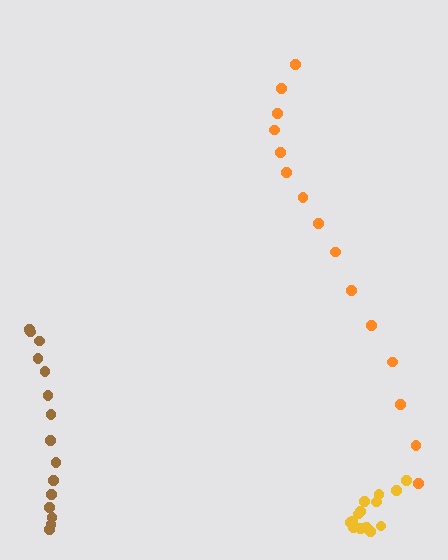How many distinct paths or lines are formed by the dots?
There are 3 distinct paths.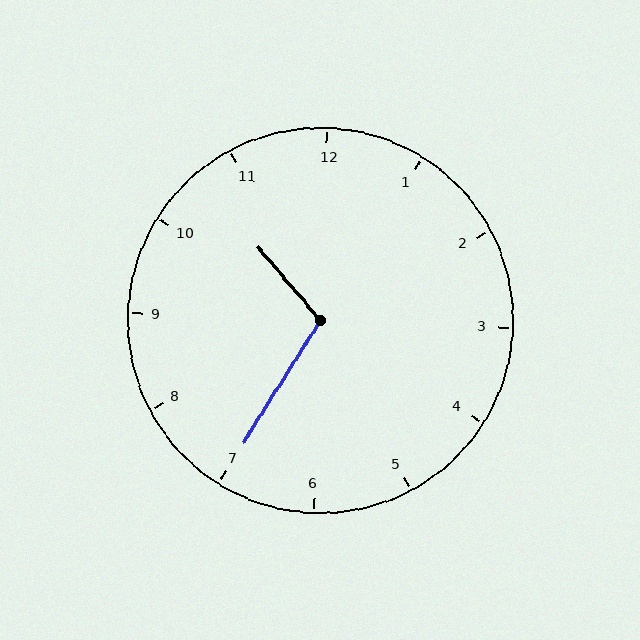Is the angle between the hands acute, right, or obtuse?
It is obtuse.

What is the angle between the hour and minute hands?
Approximately 108 degrees.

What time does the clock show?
10:35.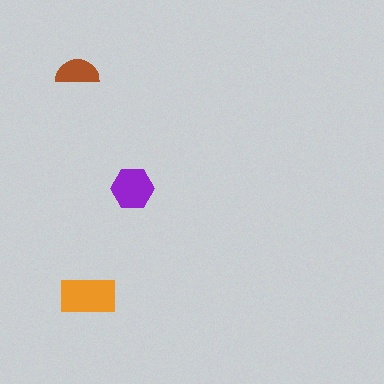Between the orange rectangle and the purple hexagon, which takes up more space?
The orange rectangle.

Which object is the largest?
The orange rectangle.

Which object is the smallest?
The brown semicircle.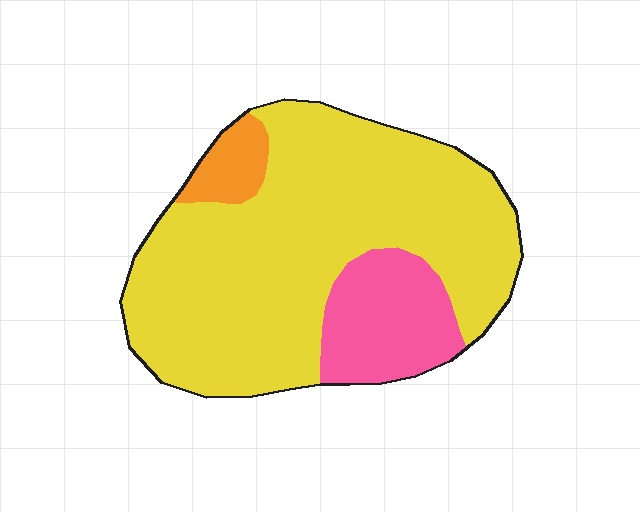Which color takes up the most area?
Yellow, at roughly 75%.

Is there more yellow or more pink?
Yellow.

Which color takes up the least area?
Orange, at roughly 5%.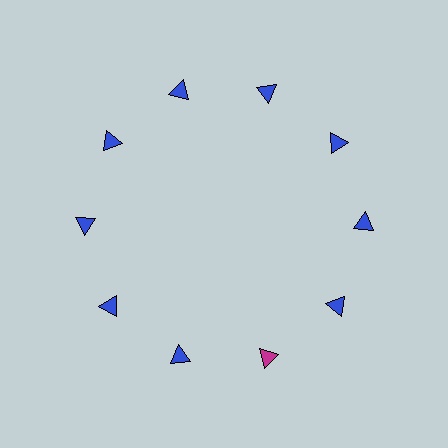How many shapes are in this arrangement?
There are 10 shapes arranged in a ring pattern.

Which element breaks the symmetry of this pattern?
The magenta triangle at roughly the 5 o'clock position breaks the symmetry. All other shapes are blue triangles.